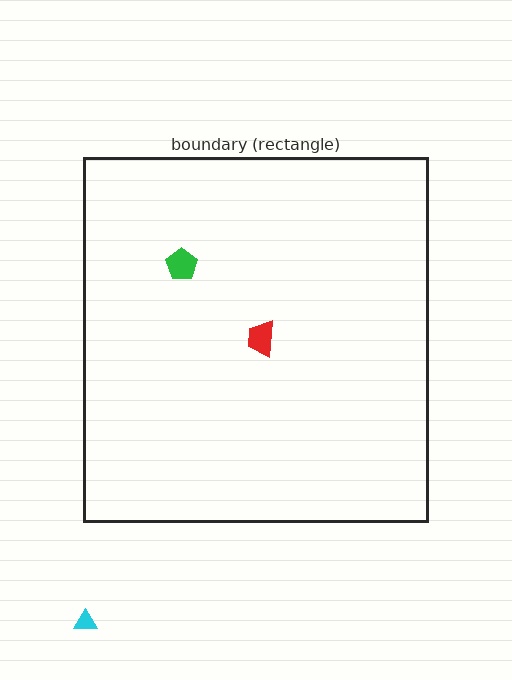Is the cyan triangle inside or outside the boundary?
Outside.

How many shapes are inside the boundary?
2 inside, 1 outside.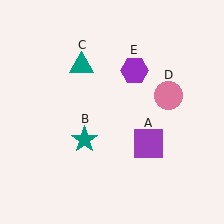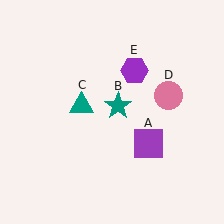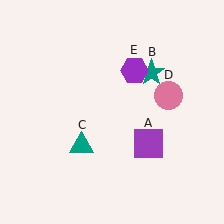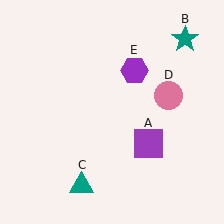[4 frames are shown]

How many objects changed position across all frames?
2 objects changed position: teal star (object B), teal triangle (object C).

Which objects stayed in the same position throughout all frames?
Purple square (object A) and pink circle (object D) and purple hexagon (object E) remained stationary.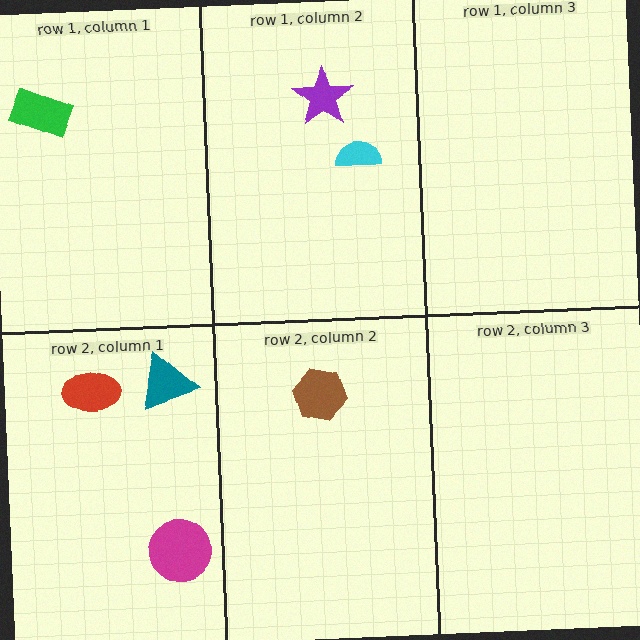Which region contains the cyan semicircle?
The row 1, column 2 region.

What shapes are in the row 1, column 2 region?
The purple star, the cyan semicircle.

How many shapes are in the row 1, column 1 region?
1.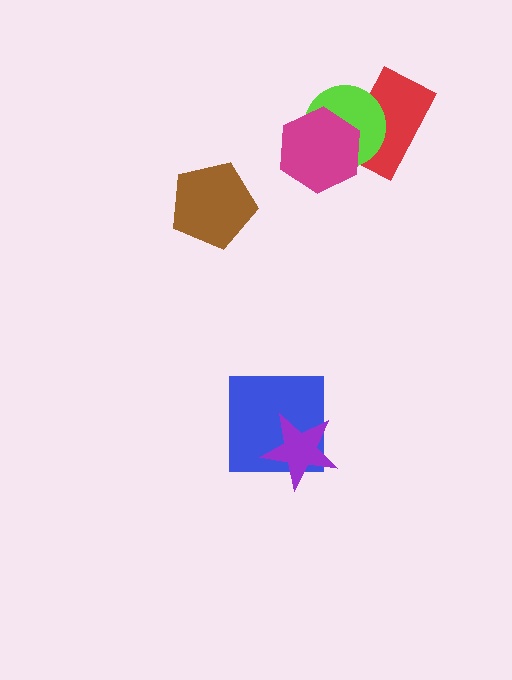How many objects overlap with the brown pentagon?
0 objects overlap with the brown pentagon.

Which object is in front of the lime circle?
The magenta hexagon is in front of the lime circle.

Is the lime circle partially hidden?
Yes, it is partially covered by another shape.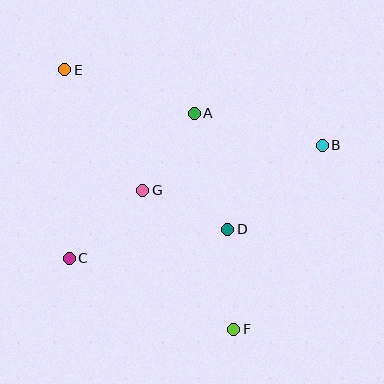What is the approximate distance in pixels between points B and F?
The distance between B and F is approximately 204 pixels.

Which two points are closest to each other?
Points A and G are closest to each other.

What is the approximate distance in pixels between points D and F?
The distance between D and F is approximately 100 pixels.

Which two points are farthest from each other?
Points E and F are farthest from each other.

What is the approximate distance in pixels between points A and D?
The distance between A and D is approximately 121 pixels.